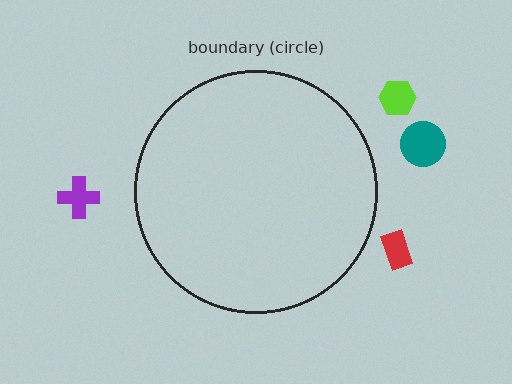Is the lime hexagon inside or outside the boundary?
Outside.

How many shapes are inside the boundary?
0 inside, 4 outside.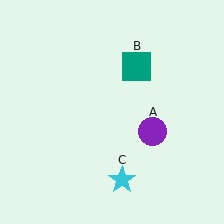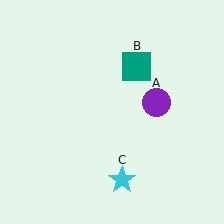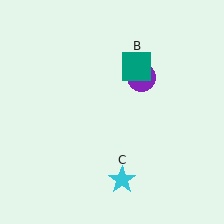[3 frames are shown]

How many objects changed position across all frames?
1 object changed position: purple circle (object A).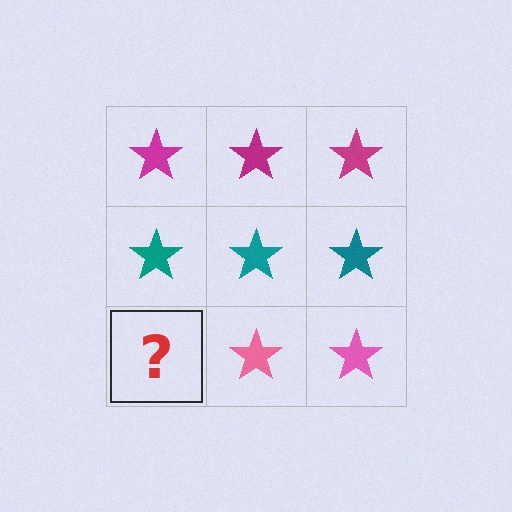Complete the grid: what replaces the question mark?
The question mark should be replaced with a pink star.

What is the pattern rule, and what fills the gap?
The rule is that each row has a consistent color. The gap should be filled with a pink star.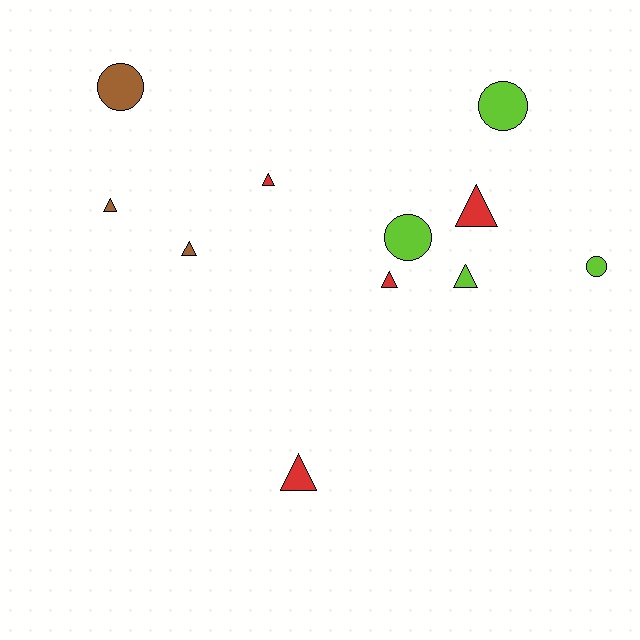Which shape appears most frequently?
Triangle, with 7 objects.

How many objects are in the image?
There are 11 objects.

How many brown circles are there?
There is 1 brown circle.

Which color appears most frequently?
Lime, with 4 objects.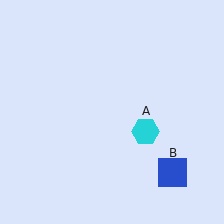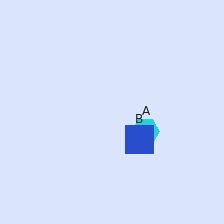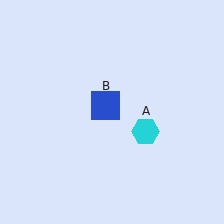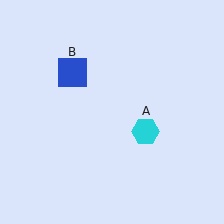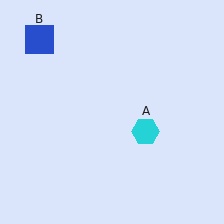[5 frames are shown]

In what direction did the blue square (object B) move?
The blue square (object B) moved up and to the left.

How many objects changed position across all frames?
1 object changed position: blue square (object B).